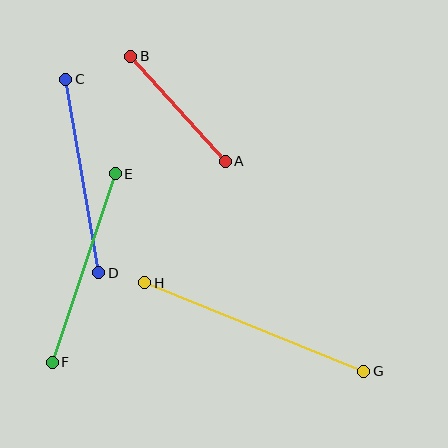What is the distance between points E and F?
The distance is approximately 199 pixels.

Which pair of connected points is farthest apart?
Points G and H are farthest apart.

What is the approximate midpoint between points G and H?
The midpoint is at approximately (254, 327) pixels.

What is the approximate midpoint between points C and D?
The midpoint is at approximately (82, 176) pixels.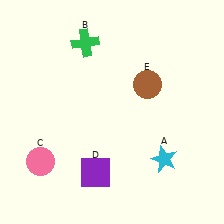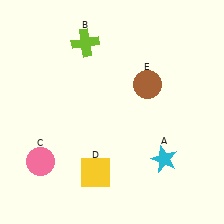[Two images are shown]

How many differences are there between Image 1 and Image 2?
There are 2 differences between the two images.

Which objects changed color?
B changed from green to lime. D changed from purple to yellow.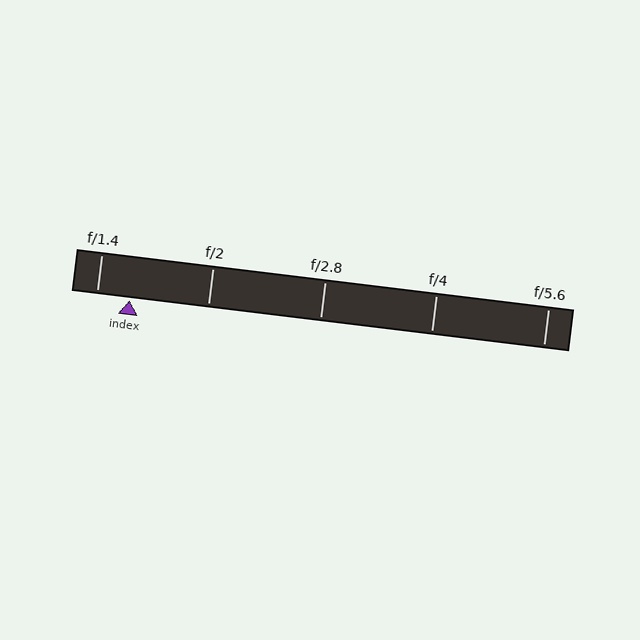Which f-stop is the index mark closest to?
The index mark is closest to f/1.4.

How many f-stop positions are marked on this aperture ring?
There are 5 f-stop positions marked.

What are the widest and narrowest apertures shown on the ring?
The widest aperture shown is f/1.4 and the narrowest is f/5.6.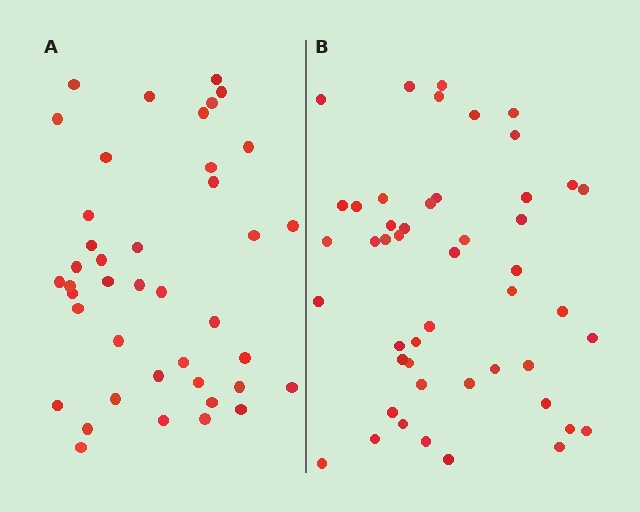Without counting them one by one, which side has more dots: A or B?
Region B (the right region) has more dots.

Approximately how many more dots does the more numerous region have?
Region B has roughly 8 or so more dots than region A.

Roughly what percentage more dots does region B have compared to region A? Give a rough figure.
About 15% more.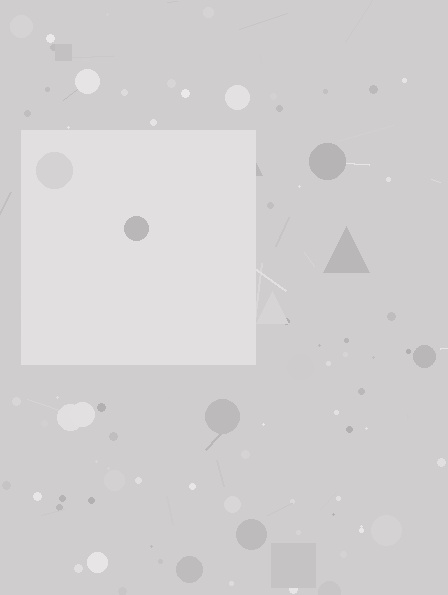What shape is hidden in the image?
A square is hidden in the image.